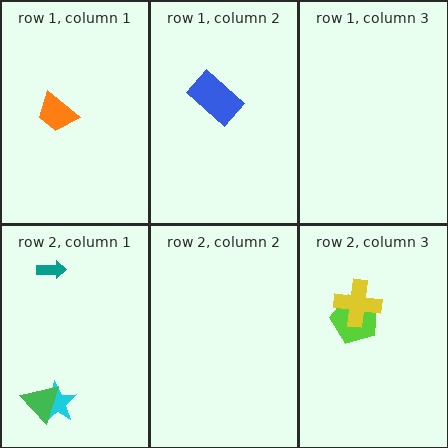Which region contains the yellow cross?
The row 2, column 3 region.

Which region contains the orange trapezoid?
The row 1, column 1 region.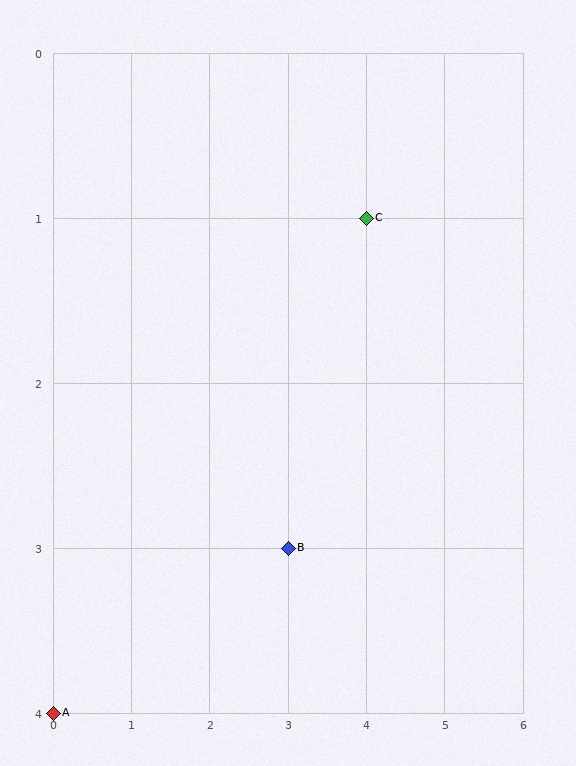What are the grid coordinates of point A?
Point A is at grid coordinates (0, 4).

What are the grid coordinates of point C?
Point C is at grid coordinates (4, 1).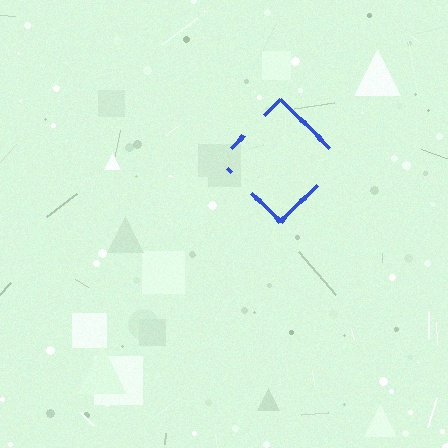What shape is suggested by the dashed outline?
The dashed outline suggests a diamond.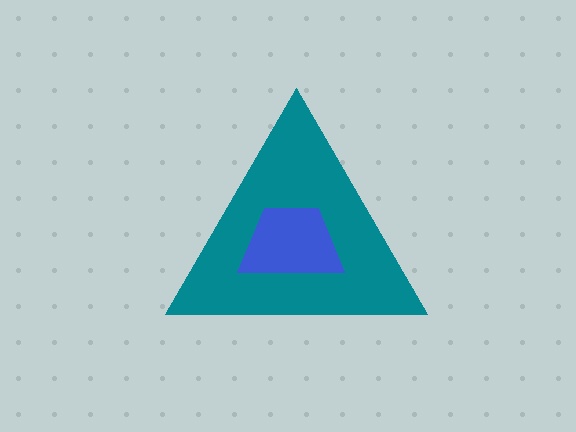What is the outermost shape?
The teal triangle.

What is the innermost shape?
The blue trapezoid.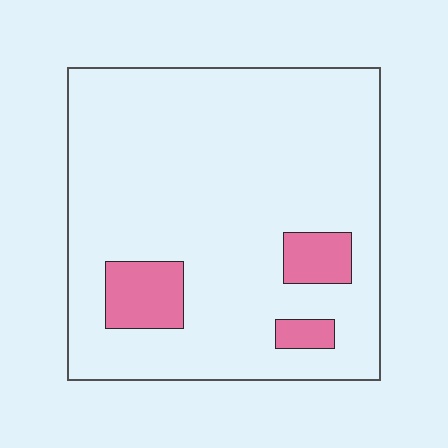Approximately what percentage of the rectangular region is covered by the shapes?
Approximately 10%.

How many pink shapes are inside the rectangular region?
3.